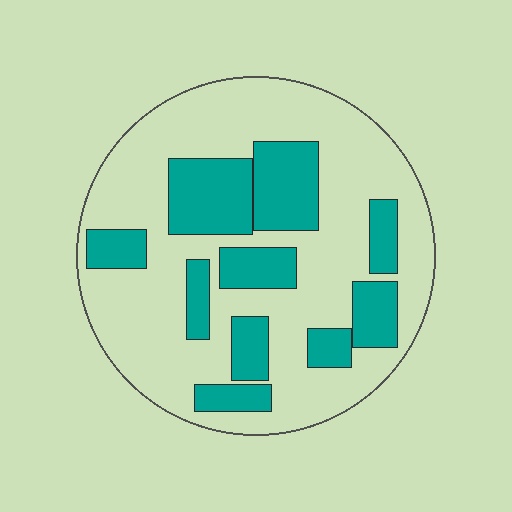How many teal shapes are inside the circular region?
10.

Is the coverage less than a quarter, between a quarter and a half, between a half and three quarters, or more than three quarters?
Between a quarter and a half.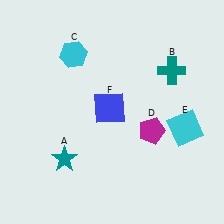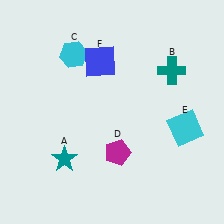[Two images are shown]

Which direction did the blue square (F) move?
The blue square (F) moved up.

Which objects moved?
The objects that moved are: the magenta pentagon (D), the blue square (F).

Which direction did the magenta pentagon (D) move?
The magenta pentagon (D) moved left.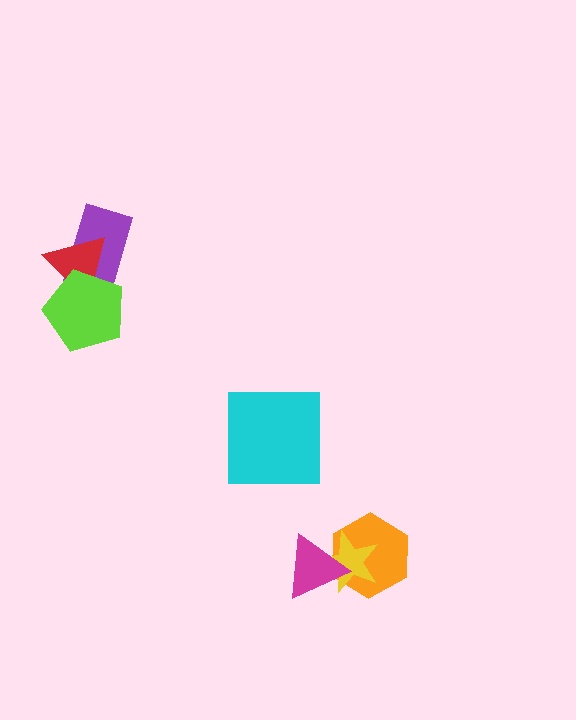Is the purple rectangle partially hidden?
Yes, it is partially covered by another shape.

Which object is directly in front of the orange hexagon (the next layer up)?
The yellow star is directly in front of the orange hexagon.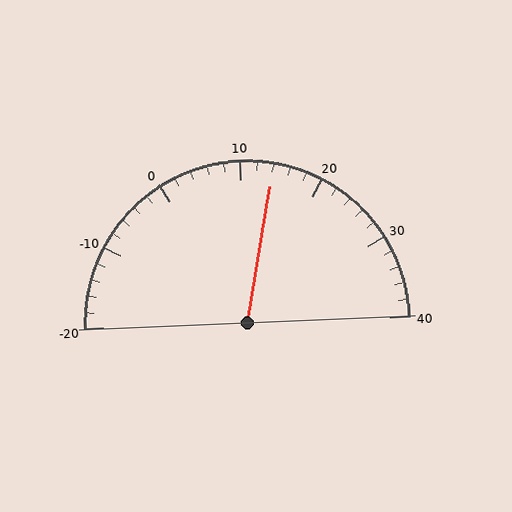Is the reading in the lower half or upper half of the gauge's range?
The reading is in the upper half of the range (-20 to 40).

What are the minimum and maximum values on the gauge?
The gauge ranges from -20 to 40.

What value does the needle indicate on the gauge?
The needle indicates approximately 14.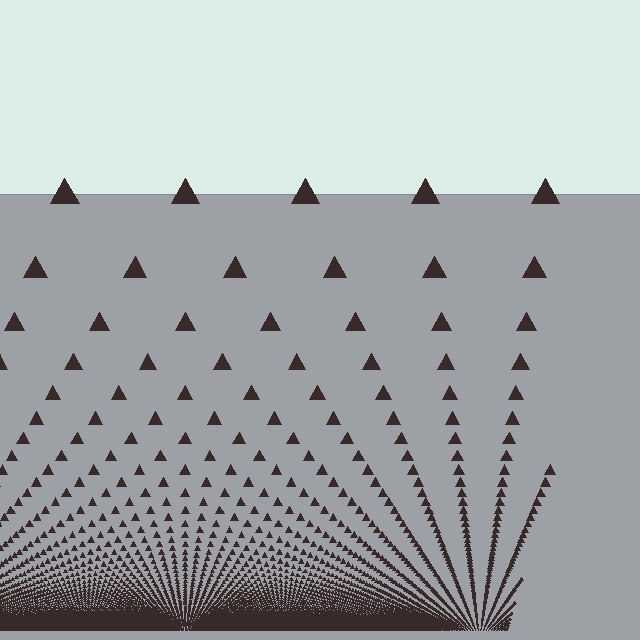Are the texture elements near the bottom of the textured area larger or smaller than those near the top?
Smaller. The gradient is inverted — elements near the bottom are smaller and denser.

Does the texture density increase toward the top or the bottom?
Density increases toward the bottom.